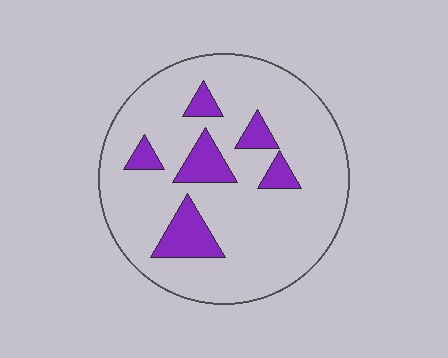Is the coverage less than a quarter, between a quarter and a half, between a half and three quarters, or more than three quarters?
Less than a quarter.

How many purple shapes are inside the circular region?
6.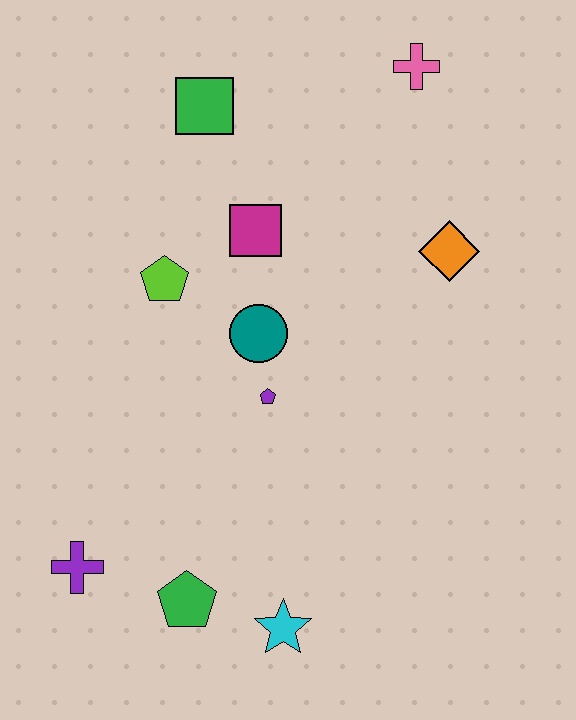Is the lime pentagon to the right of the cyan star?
No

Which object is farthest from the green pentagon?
The pink cross is farthest from the green pentagon.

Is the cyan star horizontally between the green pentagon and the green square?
No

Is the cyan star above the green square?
No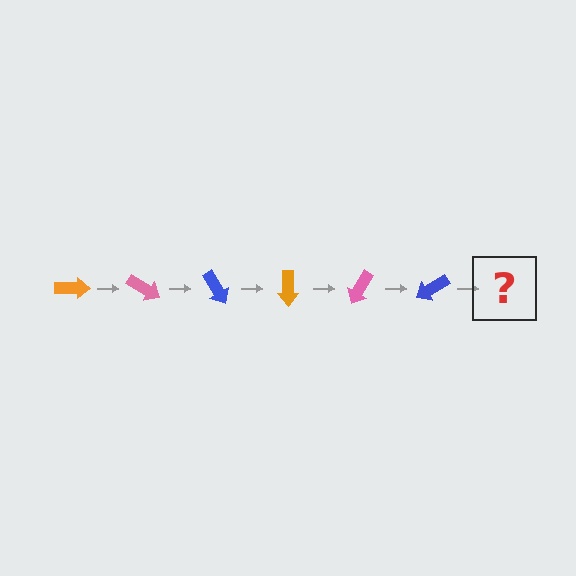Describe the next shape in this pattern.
It should be an orange arrow, rotated 180 degrees from the start.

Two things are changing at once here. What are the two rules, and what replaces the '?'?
The two rules are that it rotates 30 degrees each step and the color cycles through orange, pink, and blue. The '?' should be an orange arrow, rotated 180 degrees from the start.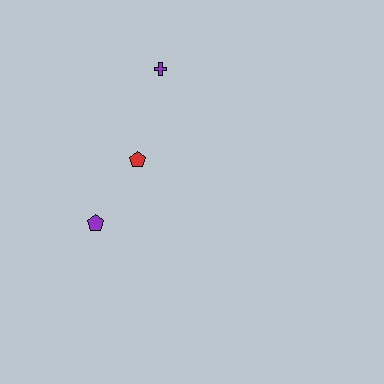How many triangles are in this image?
There are no triangles.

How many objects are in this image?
There are 3 objects.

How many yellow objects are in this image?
There are no yellow objects.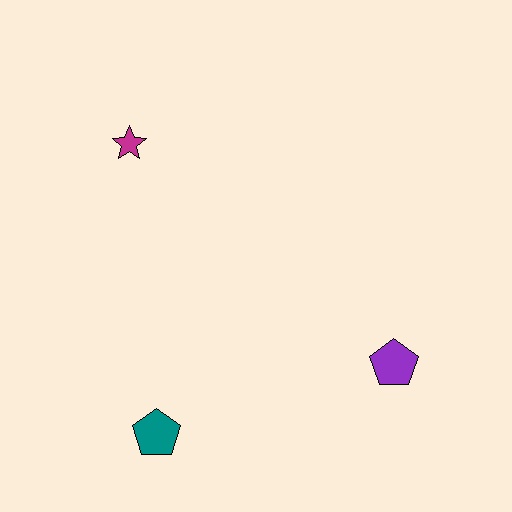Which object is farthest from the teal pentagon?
The magenta star is farthest from the teal pentagon.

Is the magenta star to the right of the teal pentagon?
No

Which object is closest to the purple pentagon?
The teal pentagon is closest to the purple pentagon.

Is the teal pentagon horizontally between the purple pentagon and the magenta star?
Yes